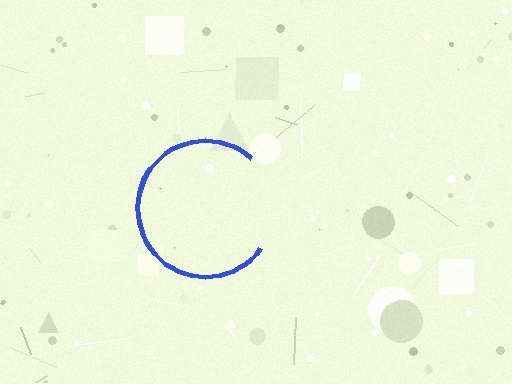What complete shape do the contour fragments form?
The contour fragments form a circle.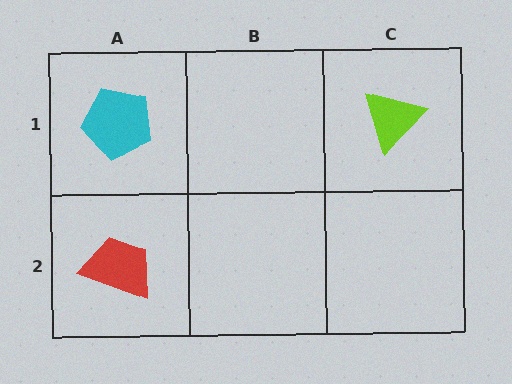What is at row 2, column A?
A red trapezoid.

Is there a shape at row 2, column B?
No, that cell is empty.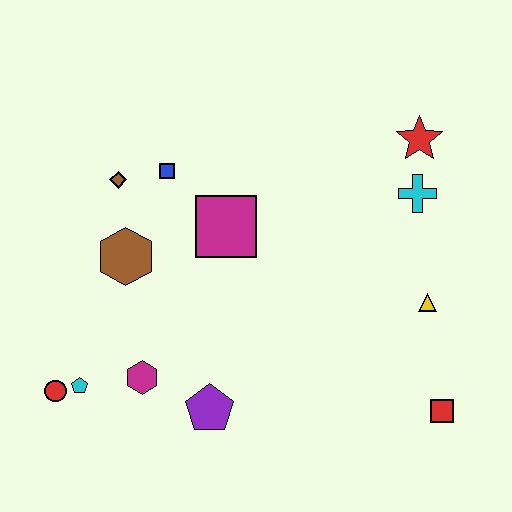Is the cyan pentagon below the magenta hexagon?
Yes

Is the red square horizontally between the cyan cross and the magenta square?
No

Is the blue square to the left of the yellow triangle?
Yes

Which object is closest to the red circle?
The cyan pentagon is closest to the red circle.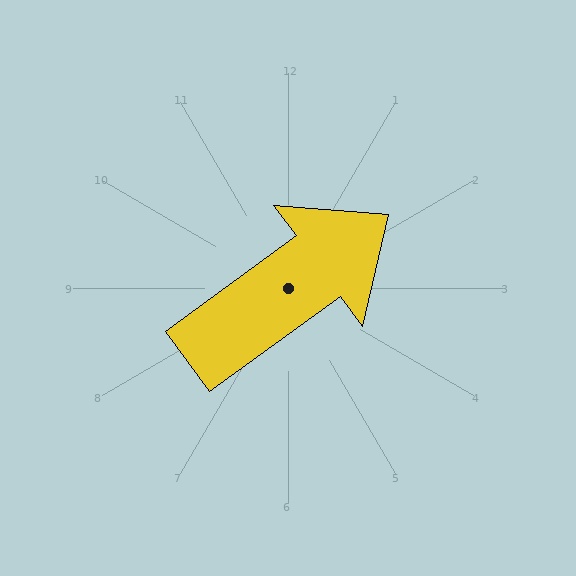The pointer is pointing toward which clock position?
Roughly 2 o'clock.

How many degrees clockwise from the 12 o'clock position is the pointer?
Approximately 54 degrees.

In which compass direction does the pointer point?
Northeast.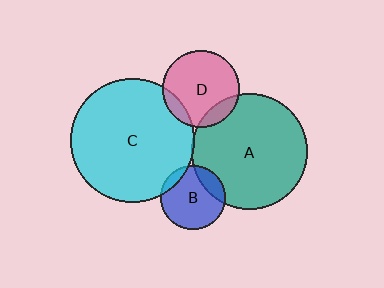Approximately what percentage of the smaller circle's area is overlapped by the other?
Approximately 5%.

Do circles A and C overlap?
Yes.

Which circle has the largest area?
Circle C (cyan).